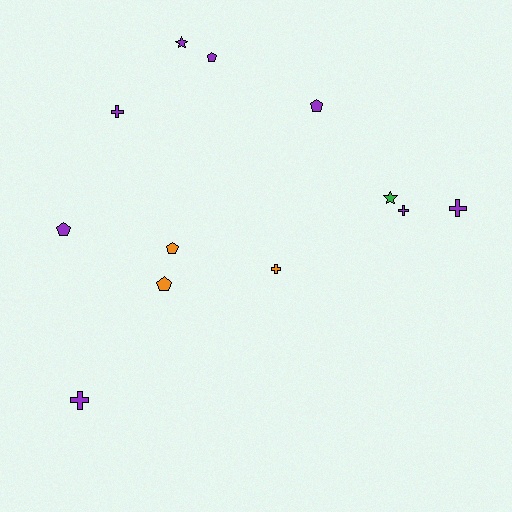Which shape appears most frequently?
Cross, with 5 objects.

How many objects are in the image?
There are 12 objects.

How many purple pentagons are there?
There are 3 purple pentagons.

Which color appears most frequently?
Purple, with 8 objects.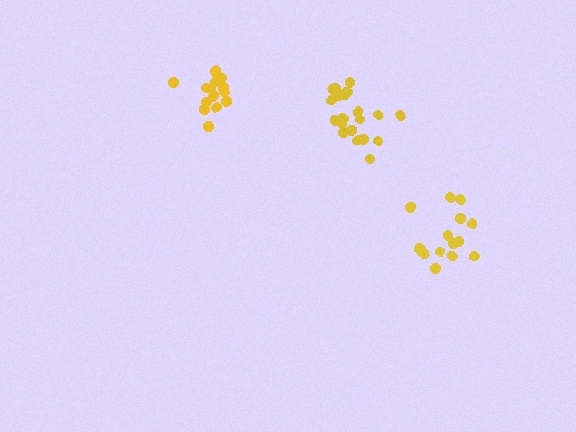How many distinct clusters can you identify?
There are 3 distinct clusters.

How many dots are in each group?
Group 1: 20 dots, Group 2: 14 dots, Group 3: 14 dots (48 total).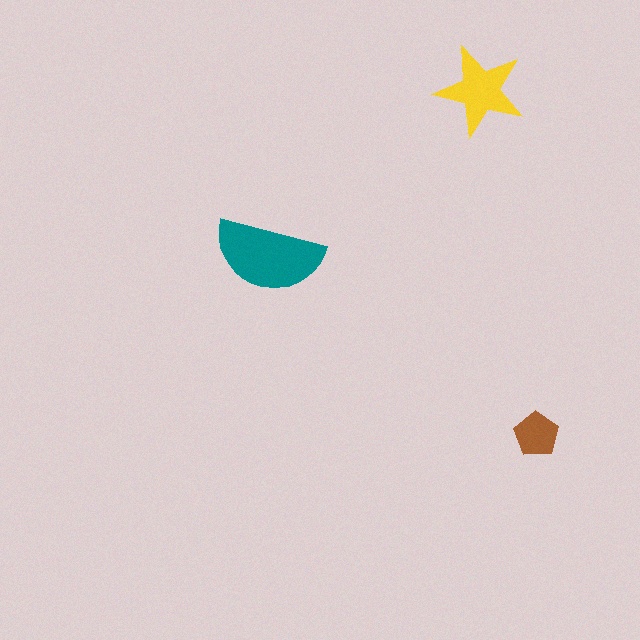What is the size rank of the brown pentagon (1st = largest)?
3rd.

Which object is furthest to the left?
The teal semicircle is leftmost.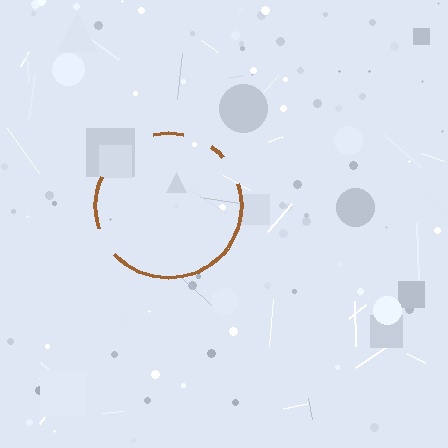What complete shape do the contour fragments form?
The contour fragments form a circle.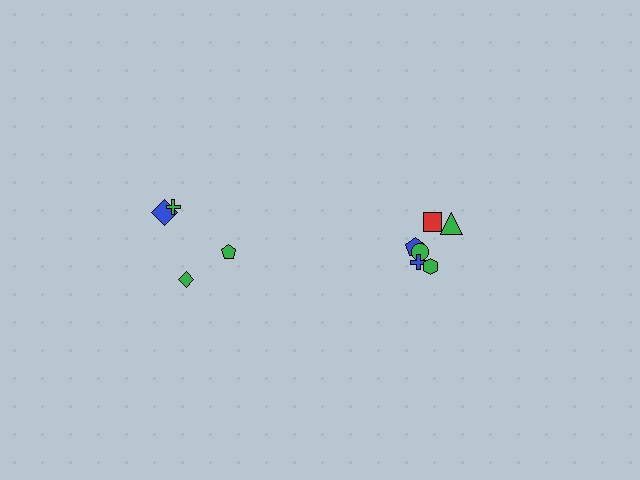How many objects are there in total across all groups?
There are 10 objects.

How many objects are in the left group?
There are 4 objects.